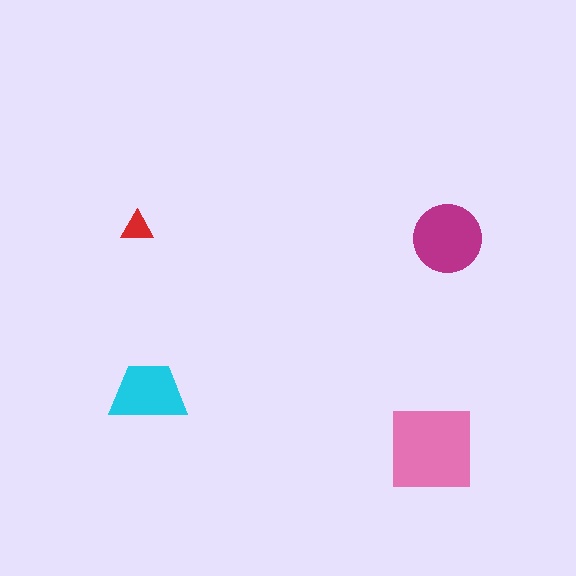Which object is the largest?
The pink square.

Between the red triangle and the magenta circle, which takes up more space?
The magenta circle.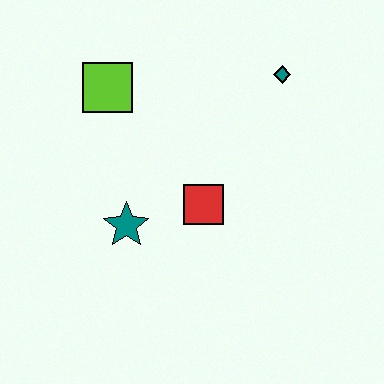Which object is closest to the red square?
The teal star is closest to the red square.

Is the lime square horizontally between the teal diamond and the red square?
No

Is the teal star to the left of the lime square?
No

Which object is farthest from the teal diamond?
The teal star is farthest from the teal diamond.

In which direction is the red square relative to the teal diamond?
The red square is below the teal diamond.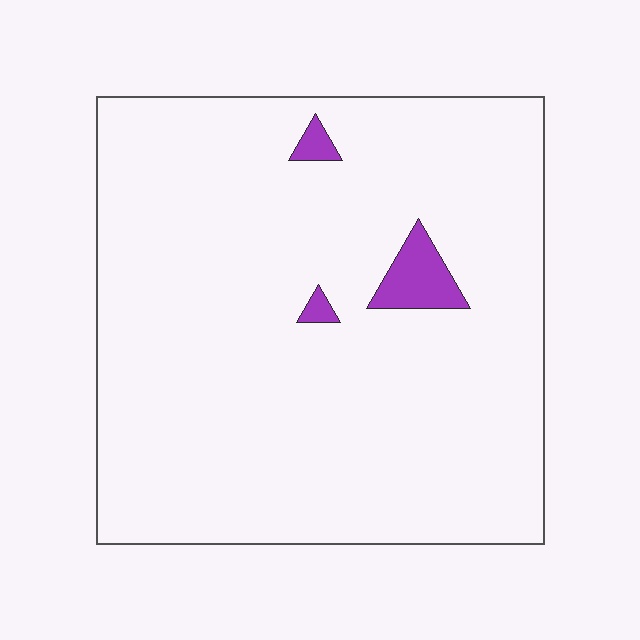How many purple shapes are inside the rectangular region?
3.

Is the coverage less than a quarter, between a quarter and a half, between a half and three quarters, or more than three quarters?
Less than a quarter.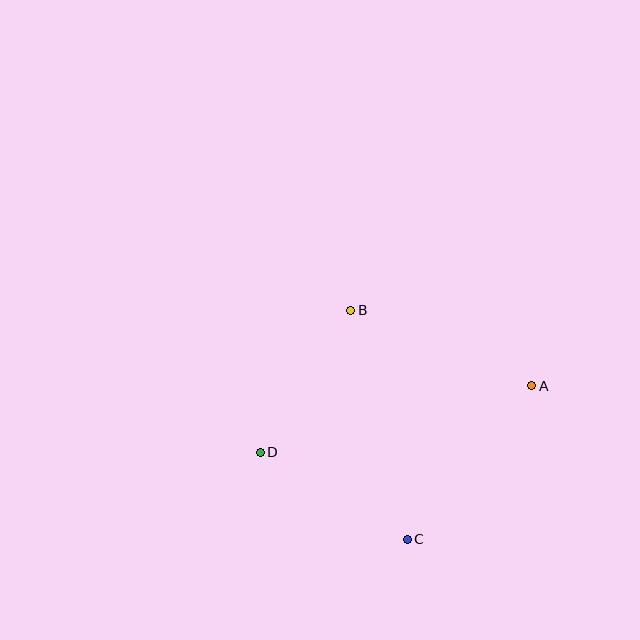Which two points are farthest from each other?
Points A and D are farthest from each other.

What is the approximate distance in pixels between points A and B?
The distance between A and B is approximately 196 pixels.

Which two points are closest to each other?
Points B and D are closest to each other.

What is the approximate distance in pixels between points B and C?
The distance between B and C is approximately 236 pixels.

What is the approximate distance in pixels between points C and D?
The distance between C and D is approximately 171 pixels.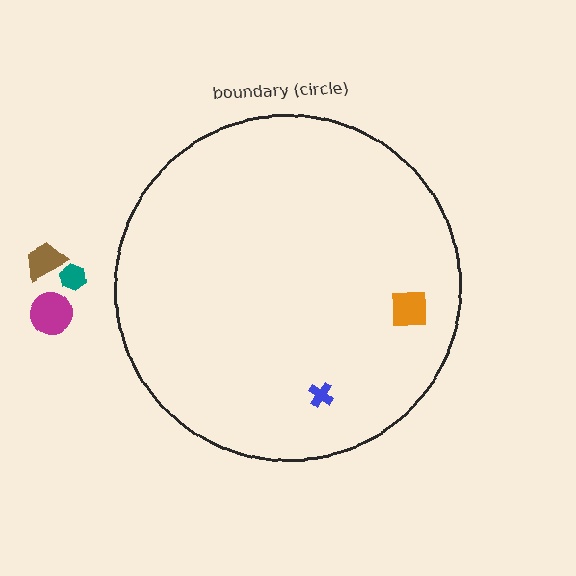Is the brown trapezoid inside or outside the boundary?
Outside.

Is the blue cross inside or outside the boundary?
Inside.